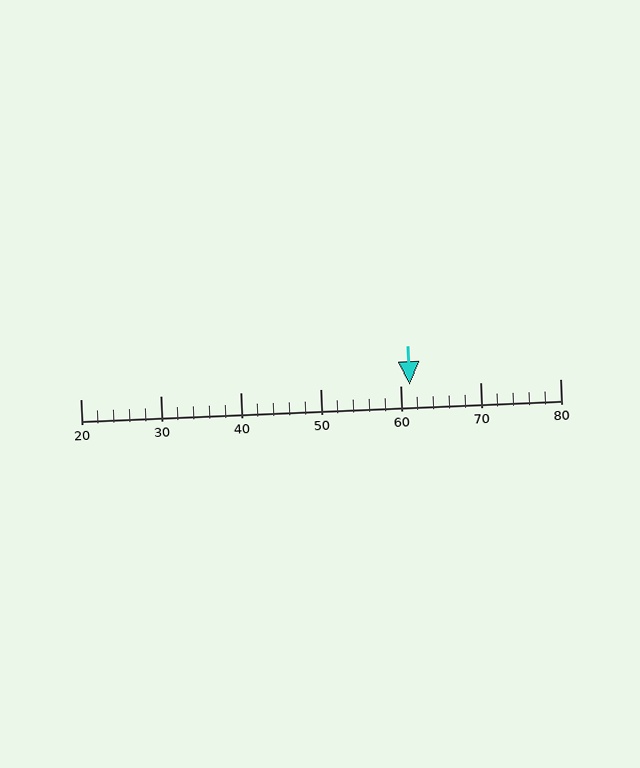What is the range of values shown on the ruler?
The ruler shows values from 20 to 80.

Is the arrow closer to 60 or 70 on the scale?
The arrow is closer to 60.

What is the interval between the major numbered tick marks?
The major tick marks are spaced 10 units apart.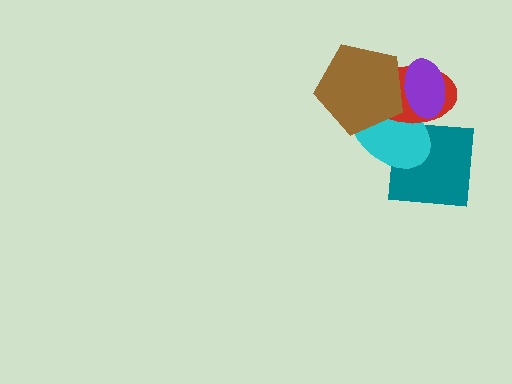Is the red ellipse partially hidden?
Yes, it is partially covered by another shape.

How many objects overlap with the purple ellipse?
3 objects overlap with the purple ellipse.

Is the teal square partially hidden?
Yes, it is partially covered by another shape.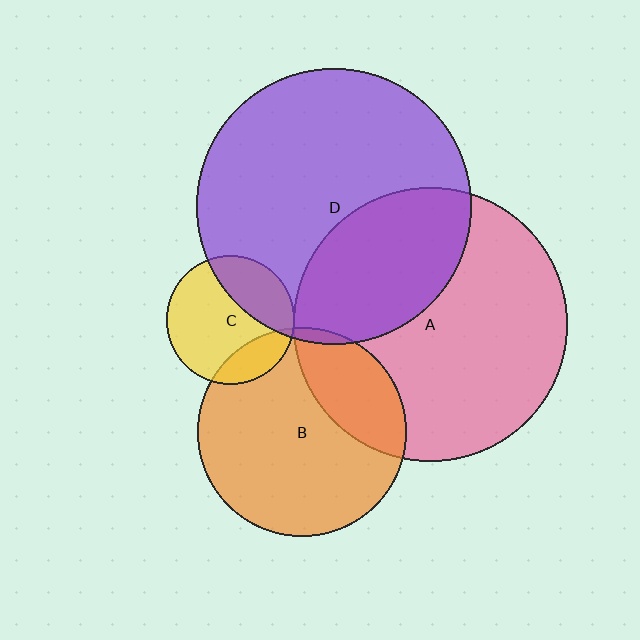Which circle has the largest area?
Circle D (purple).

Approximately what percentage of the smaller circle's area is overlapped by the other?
Approximately 35%.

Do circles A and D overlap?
Yes.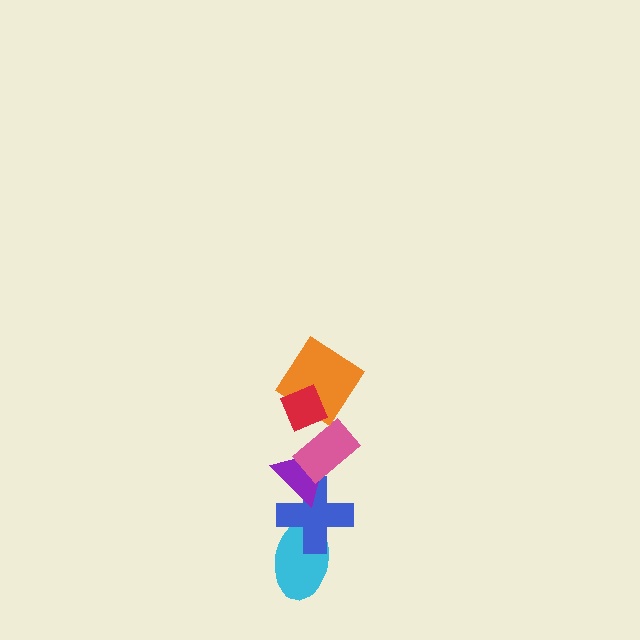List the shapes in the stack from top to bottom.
From top to bottom: the red diamond, the orange diamond, the pink rectangle, the purple triangle, the blue cross, the cyan ellipse.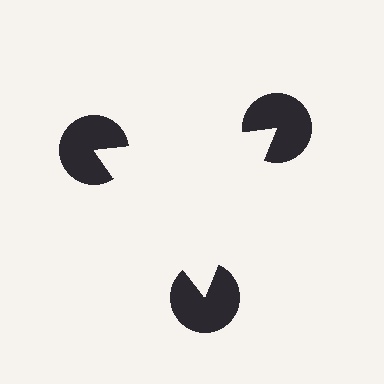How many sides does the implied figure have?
3 sides.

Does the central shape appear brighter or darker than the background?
It typically appears slightly brighter than the background, even though no actual brightness change is drawn.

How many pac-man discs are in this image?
There are 3 — one at each vertex of the illusory triangle.